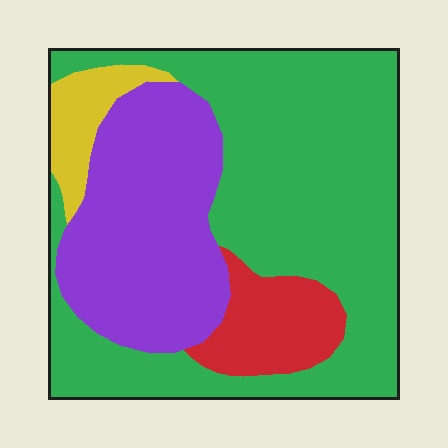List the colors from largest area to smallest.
From largest to smallest: green, purple, red, yellow.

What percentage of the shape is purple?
Purple takes up about one quarter (1/4) of the shape.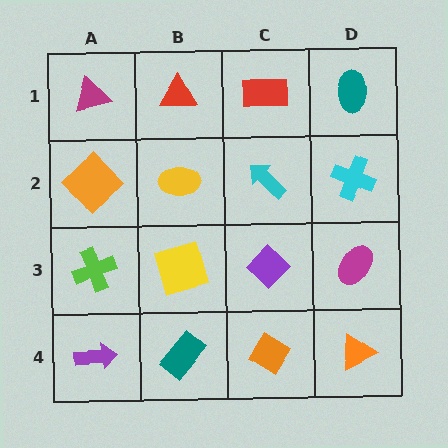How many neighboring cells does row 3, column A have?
3.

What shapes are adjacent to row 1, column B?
A yellow ellipse (row 2, column B), a magenta triangle (row 1, column A), a red rectangle (row 1, column C).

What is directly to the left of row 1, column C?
A red triangle.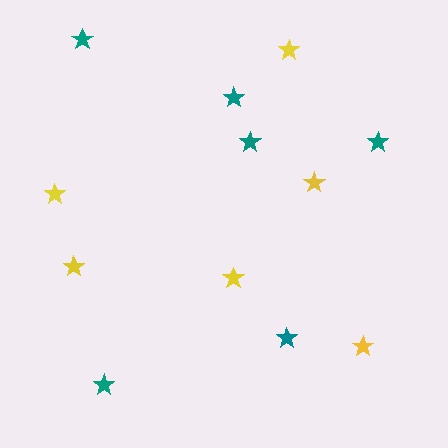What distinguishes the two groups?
There are 2 groups: one group of teal stars (6) and one group of yellow stars (6).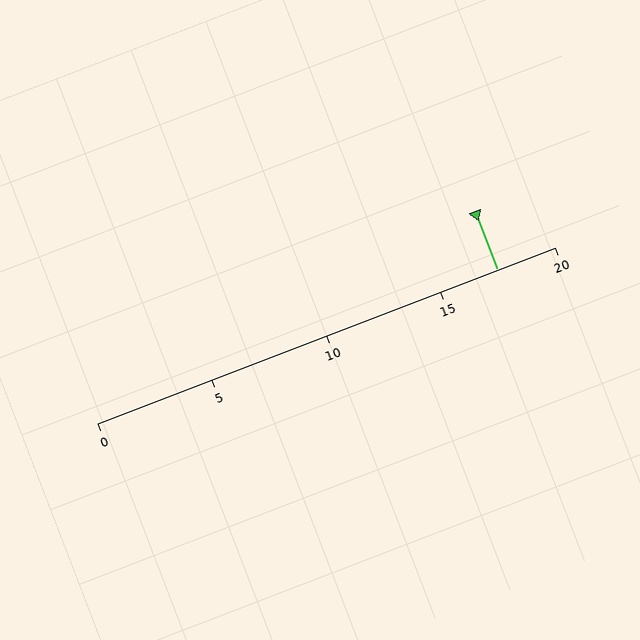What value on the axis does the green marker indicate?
The marker indicates approximately 17.5.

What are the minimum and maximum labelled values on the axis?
The axis runs from 0 to 20.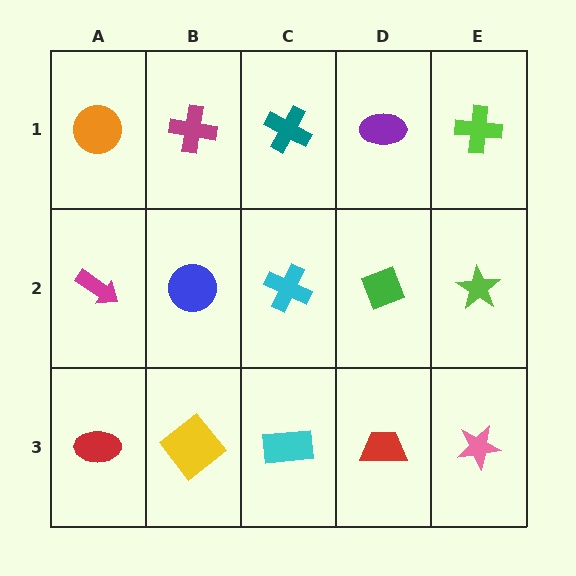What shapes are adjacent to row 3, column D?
A green diamond (row 2, column D), a cyan rectangle (row 3, column C), a pink star (row 3, column E).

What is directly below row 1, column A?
A magenta arrow.